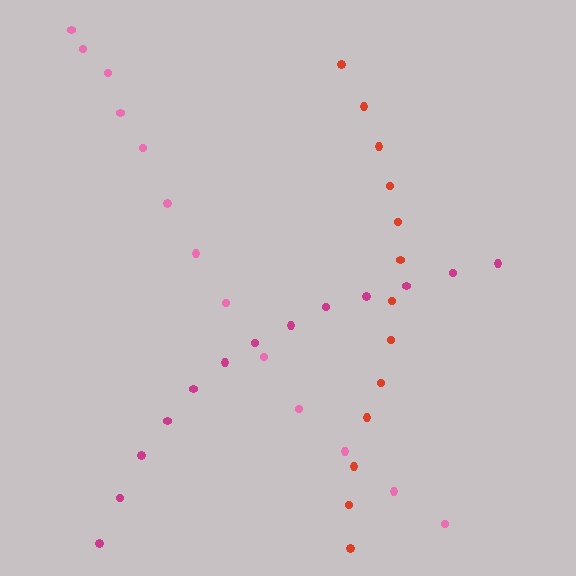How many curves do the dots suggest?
There are 3 distinct paths.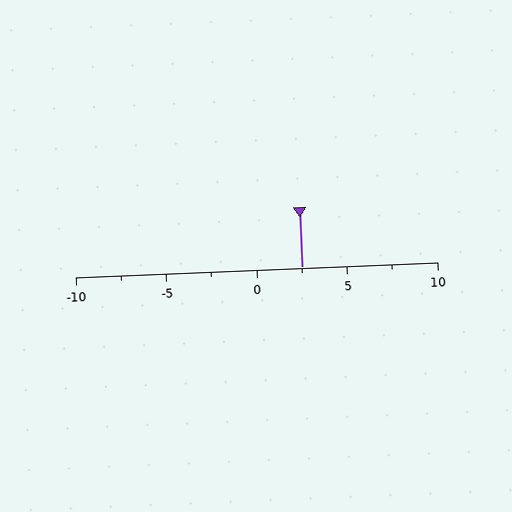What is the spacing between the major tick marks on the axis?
The major ticks are spaced 5 apart.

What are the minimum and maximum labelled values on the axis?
The axis runs from -10 to 10.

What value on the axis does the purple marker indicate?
The marker indicates approximately 2.5.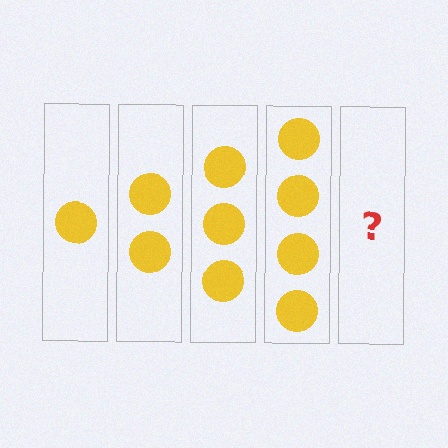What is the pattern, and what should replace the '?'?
The pattern is that each step adds one more circle. The '?' should be 5 circles.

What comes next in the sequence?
The next element should be 5 circles.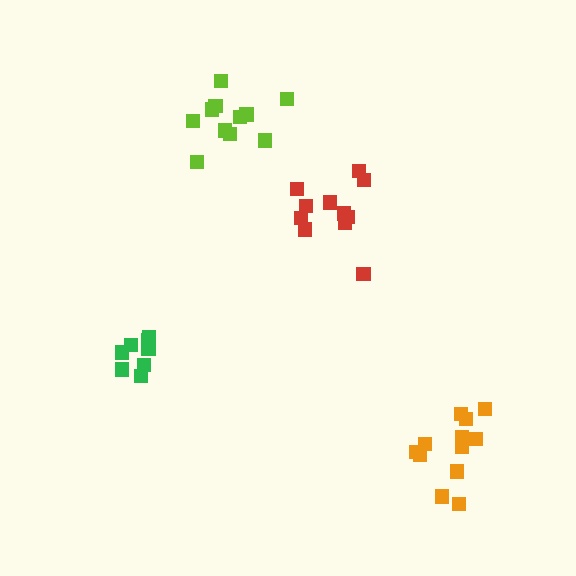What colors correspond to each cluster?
The clusters are colored: green, red, orange, lime.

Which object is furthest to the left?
The green cluster is leftmost.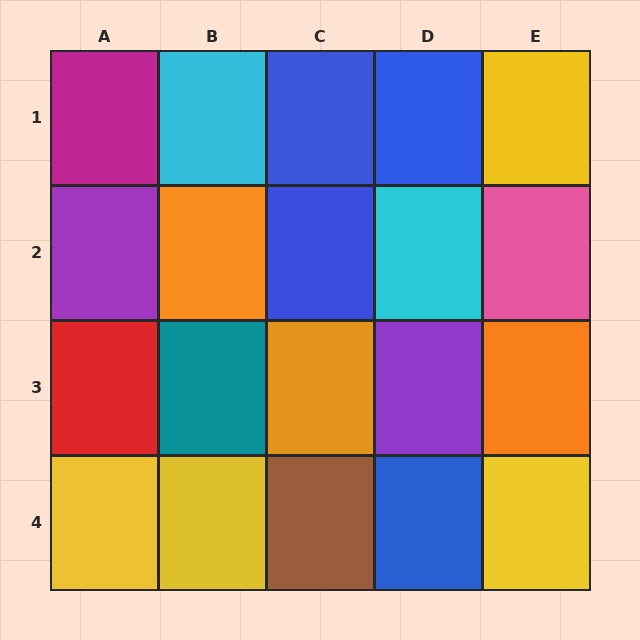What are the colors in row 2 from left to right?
Purple, orange, blue, cyan, pink.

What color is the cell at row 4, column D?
Blue.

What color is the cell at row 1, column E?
Yellow.